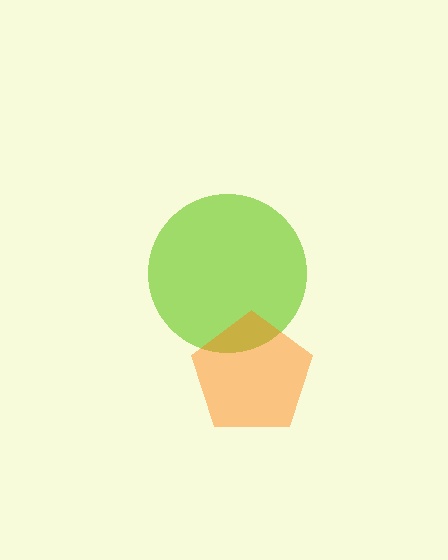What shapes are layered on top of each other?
The layered shapes are: a lime circle, an orange pentagon.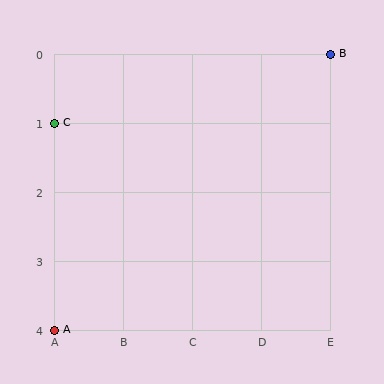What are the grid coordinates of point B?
Point B is at grid coordinates (E, 0).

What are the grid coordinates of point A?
Point A is at grid coordinates (A, 4).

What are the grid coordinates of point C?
Point C is at grid coordinates (A, 1).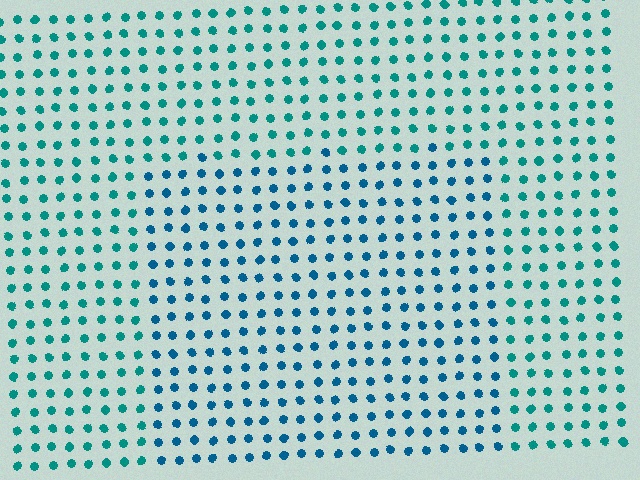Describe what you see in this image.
The image is filled with small teal elements in a uniform arrangement. A rectangle-shaped region is visible where the elements are tinted to a slightly different hue, forming a subtle color boundary.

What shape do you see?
I see a rectangle.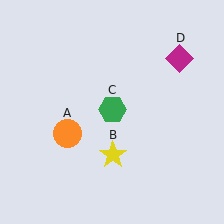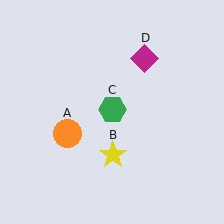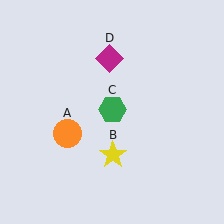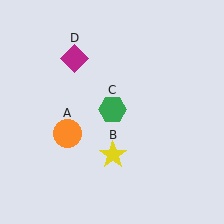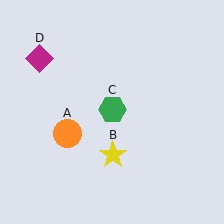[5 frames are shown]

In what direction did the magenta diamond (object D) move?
The magenta diamond (object D) moved left.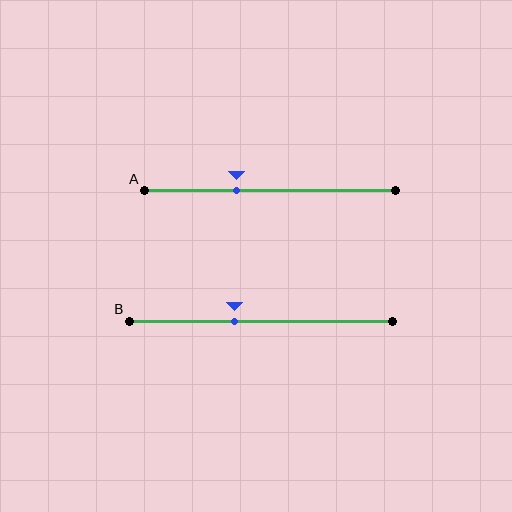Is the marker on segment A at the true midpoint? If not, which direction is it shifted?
No, the marker on segment A is shifted to the left by about 13% of the segment length.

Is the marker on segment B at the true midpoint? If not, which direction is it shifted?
No, the marker on segment B is shifted to the left by about 10% of the segment length.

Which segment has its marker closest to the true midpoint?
Segment B has its marker closest to the true midpoint.